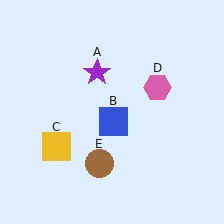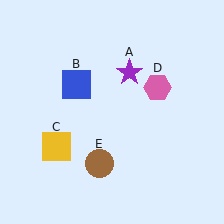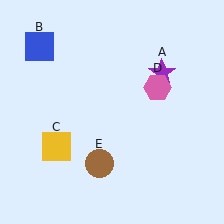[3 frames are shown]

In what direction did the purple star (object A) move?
The purple star (object A) moved right.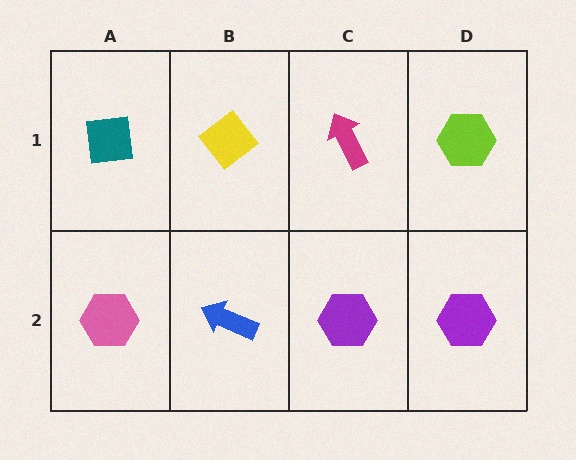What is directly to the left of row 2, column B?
A pink hexagon.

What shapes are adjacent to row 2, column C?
A magenta arrow (row 1, column C), a blue arrow (row 2, column B), a purple hexagon (row 2, column D).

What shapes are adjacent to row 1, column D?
A purple hexagon (row 2, column D), a magenta arrow (row 1, column C).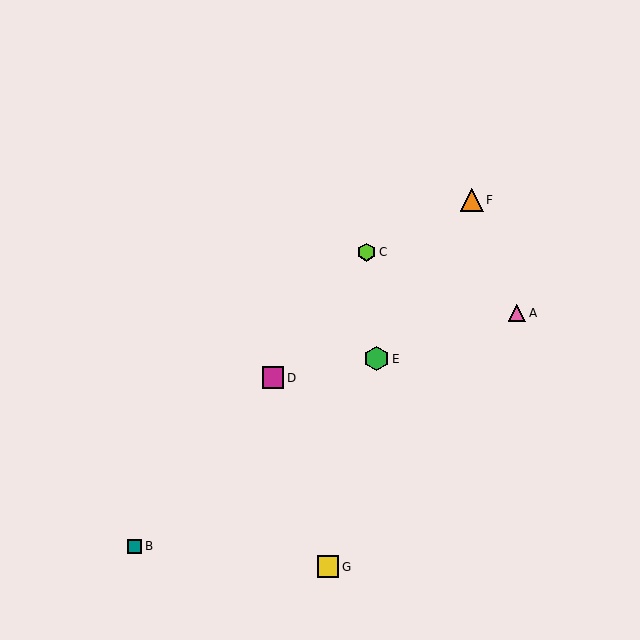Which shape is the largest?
The green hexagon (labeled E) is the largest.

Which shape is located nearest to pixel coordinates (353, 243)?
The lime hexagon (labeled C) at (366, 252) is nearest to that location.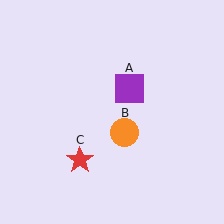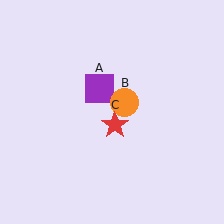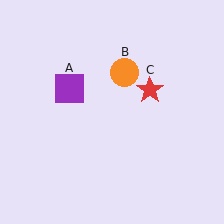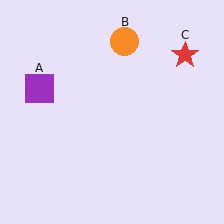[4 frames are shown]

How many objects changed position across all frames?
3 objects changed position: purple square (object A), orange circle (object B), red star (object C).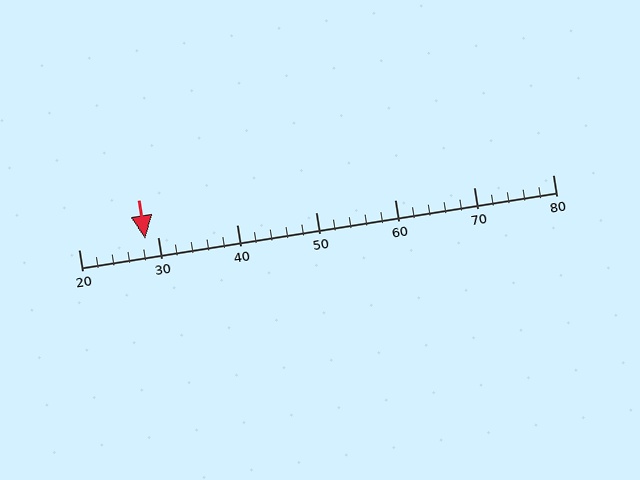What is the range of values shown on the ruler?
The ruler shows values from 20 to 80.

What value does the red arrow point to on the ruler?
The red arrow points to approximately 28.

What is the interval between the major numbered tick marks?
The major tick marks are spaced 10 units apart.